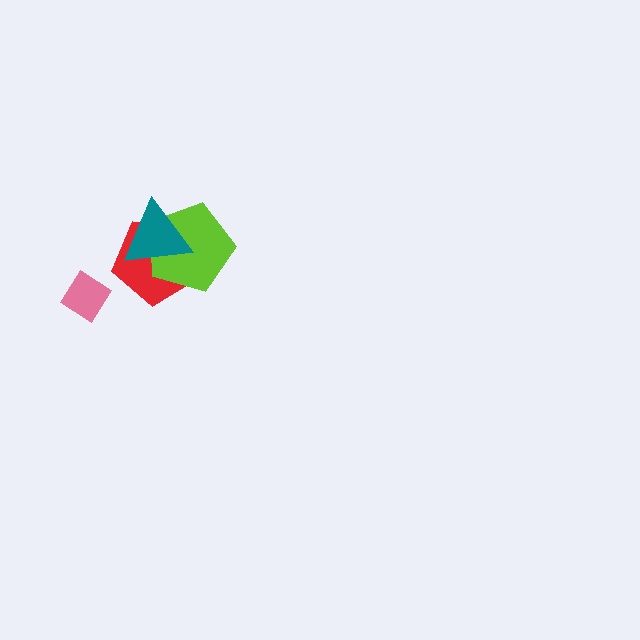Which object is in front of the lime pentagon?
The teal triangle is in front of the lime pentagon.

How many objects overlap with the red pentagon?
2 objects overlap with the red pentagon.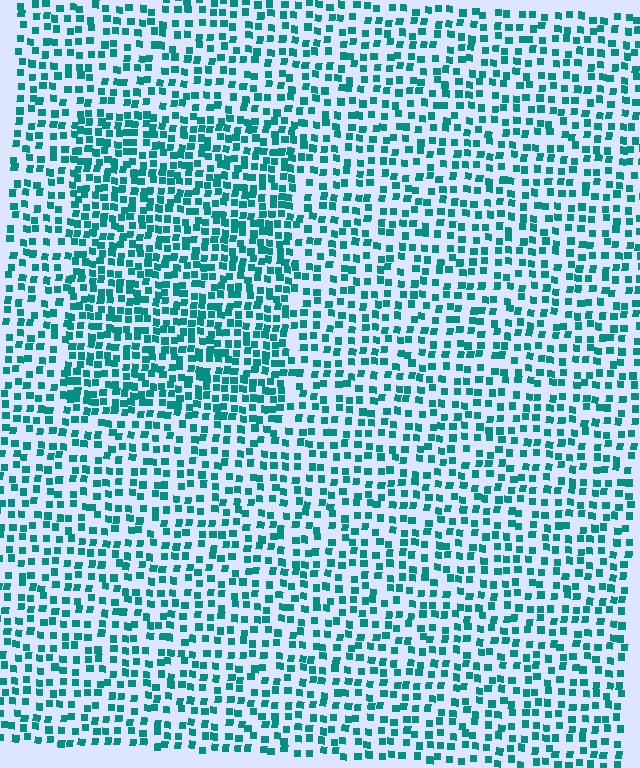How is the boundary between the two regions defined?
The boundary is defined by a change in element density (approximately 1.6x ratio). All elements are the same color, size, and shape.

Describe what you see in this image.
The image contains small teal elements arranged at two different densities. A rectangle-shaped region is visible where the elements are more densely packed than the surrounding area.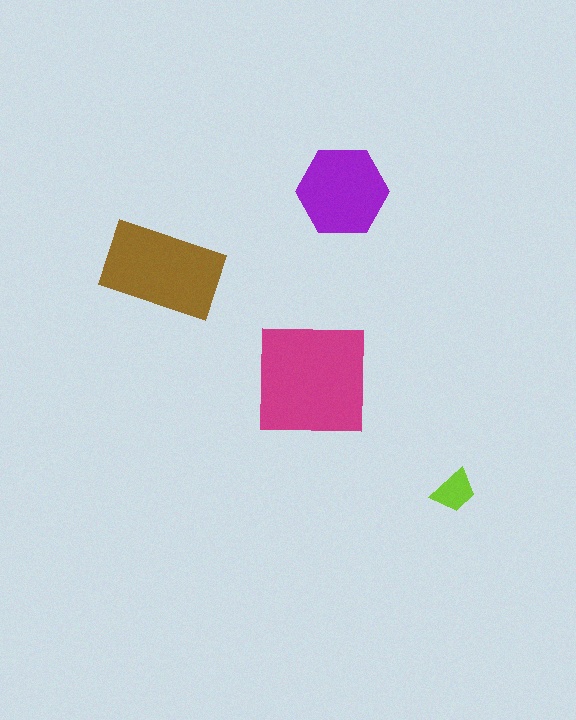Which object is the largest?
The magenta square.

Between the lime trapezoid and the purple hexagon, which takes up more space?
The purple hexagon.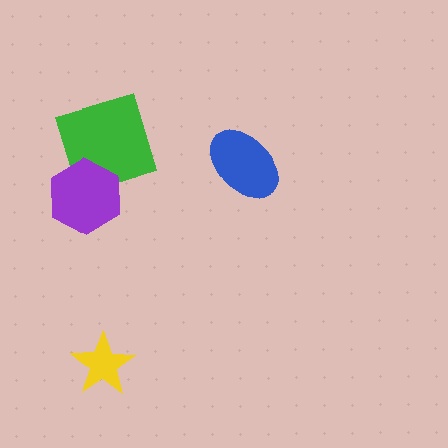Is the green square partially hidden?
Yes, it is partially covered by another shape.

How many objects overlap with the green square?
1 object overlaps with the green square.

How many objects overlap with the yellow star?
0 objects overlap with the yellow star.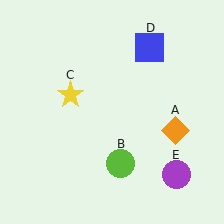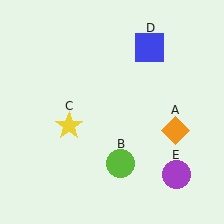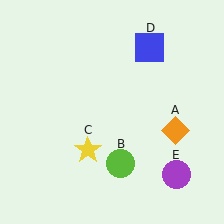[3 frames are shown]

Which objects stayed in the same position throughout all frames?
Orange diamond (object A) and lime circle (object B) and blue square (object D) and purple circle (object E) remained stationary.